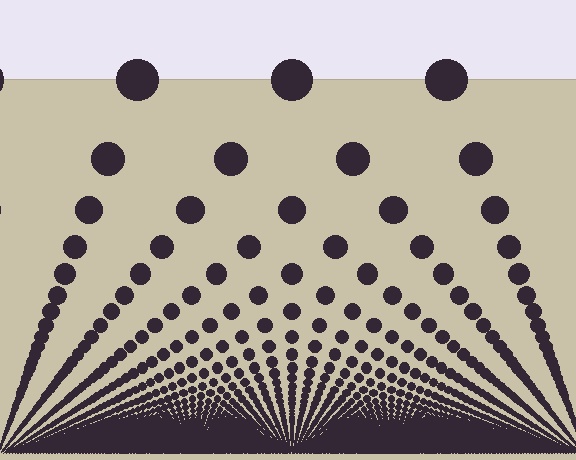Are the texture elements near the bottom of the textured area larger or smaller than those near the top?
Smaller. The gradient is inverted — elements near the bottom are smaller and denser.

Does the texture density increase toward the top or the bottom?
Density increases toward the bottom.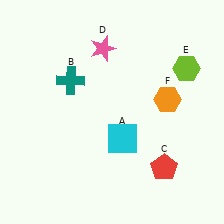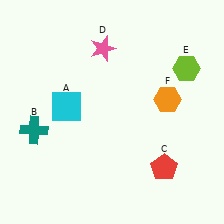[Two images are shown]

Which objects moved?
The objects that moved are: the cyan square (A), the teal cross (B).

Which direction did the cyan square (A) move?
The cyan square (A) moved left.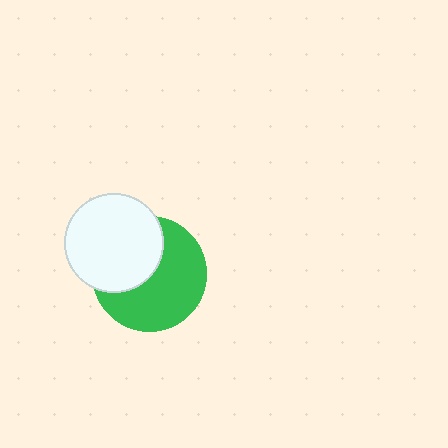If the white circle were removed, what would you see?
You would see the complete green circle.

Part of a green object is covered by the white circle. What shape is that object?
It is a circle.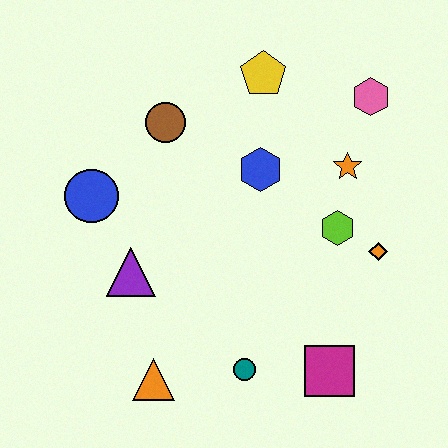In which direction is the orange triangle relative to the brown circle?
The orange triangle is below the brown circle.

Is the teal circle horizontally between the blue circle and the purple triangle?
No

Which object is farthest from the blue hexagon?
The orange triangle is farthest from the blue hexagon.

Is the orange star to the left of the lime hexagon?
No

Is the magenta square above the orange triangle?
Yes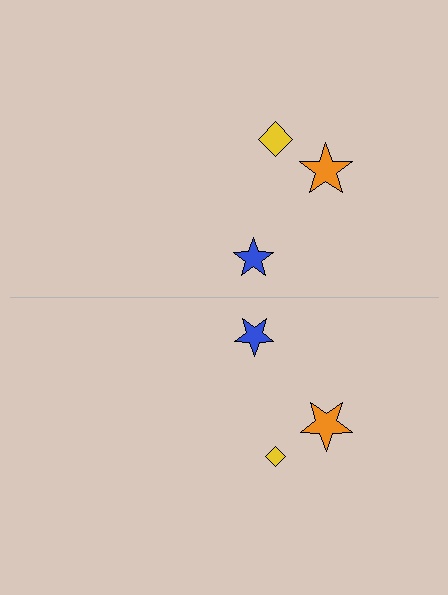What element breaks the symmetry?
The yellow diamond on the bottom side has a different size than its mirror counterpart.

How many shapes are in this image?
There are 6 shapes in this image.